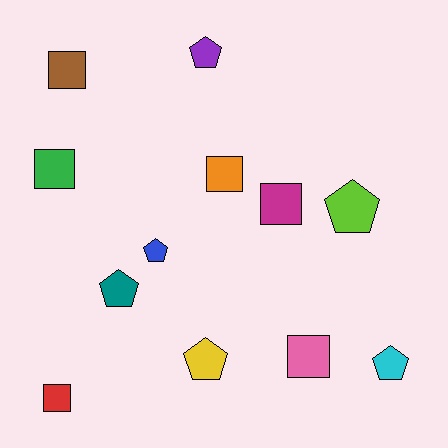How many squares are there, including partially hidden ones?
There are 6 squares.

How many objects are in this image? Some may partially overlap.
There are 12 objects.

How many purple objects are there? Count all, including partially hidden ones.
There is 1 purple object.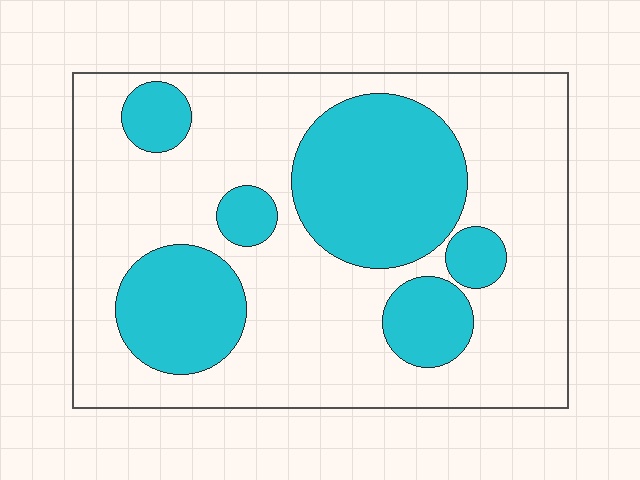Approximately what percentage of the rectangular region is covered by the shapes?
Approximately 35%.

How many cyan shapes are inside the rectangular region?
6.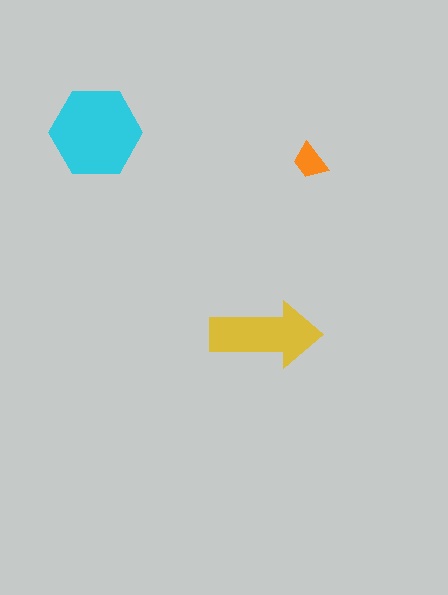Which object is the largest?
The cyan hexagon.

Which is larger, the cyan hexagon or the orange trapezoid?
The cyan hexagon.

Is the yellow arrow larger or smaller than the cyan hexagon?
Smaller.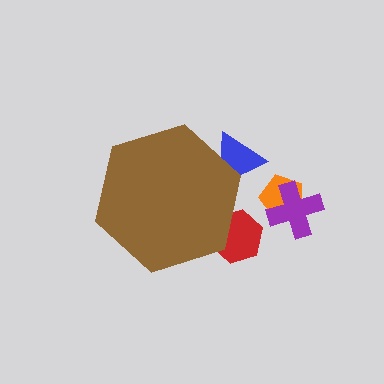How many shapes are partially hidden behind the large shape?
2 shapes are partially hidden.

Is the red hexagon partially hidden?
Yes, the red hexagon is partially hidden behind the brown hexagon.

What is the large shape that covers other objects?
A brown hexagon.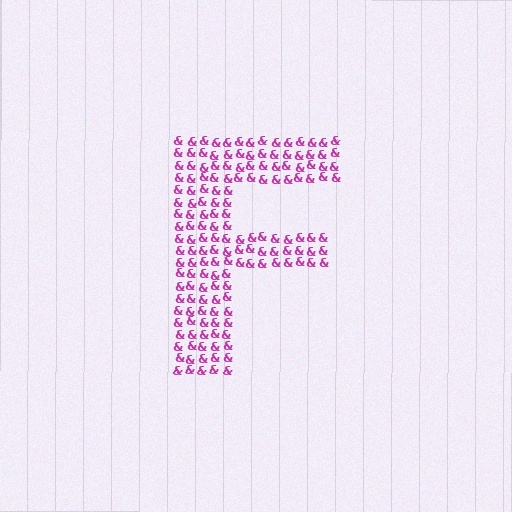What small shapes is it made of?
It is made of small ampersands.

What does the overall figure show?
The overall figure shows the letter F.